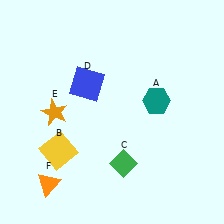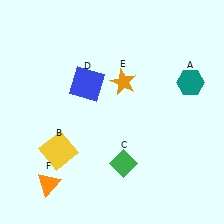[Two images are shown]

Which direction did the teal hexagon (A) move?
The teal hexagon (A) moved right.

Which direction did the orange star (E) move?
The orange star (E) moved right.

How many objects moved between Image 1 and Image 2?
2 objects moved between the two images.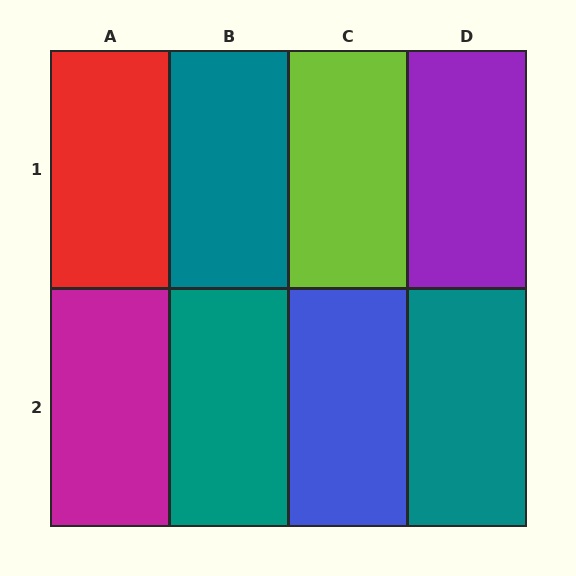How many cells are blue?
1 cell is blue.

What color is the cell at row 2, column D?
Teal.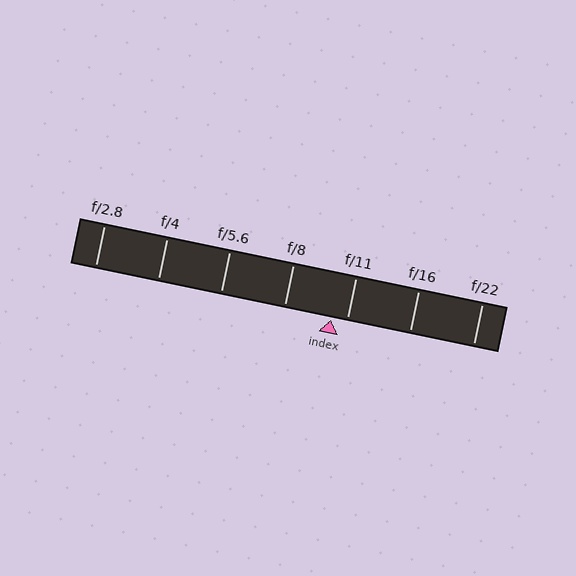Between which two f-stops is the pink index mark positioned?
The index mark is between f/8 and f/11.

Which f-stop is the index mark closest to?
The index mark is closest to f/11.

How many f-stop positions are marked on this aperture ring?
There are 7 f-stop positions marked.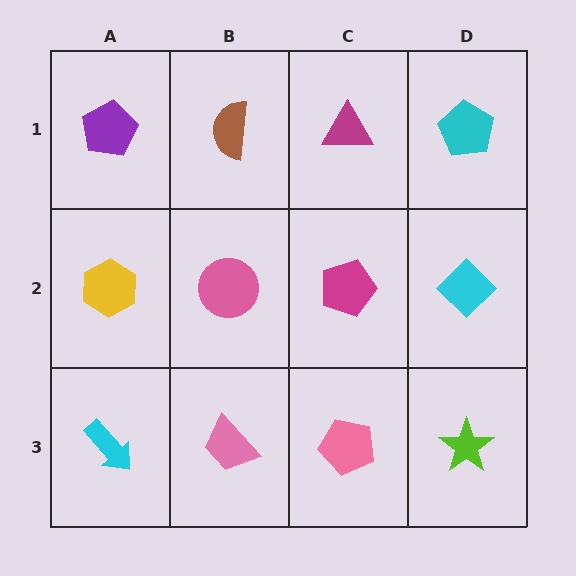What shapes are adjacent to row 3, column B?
A pink circle (row 2, column B), a cyan arrow (row 3, column A), a pink pentagon (row 3, column C).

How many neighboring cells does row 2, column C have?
4.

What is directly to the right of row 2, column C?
A cyan diamond.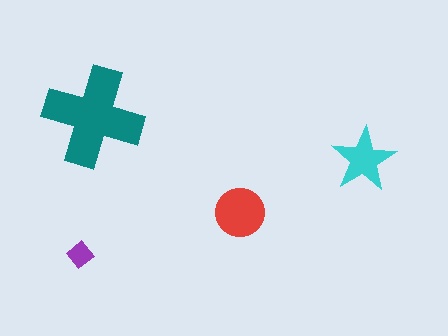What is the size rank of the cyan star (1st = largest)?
3rd.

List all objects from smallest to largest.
The purple diamond, the cyan star, the red circle, the teal cross.